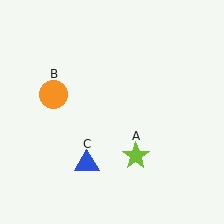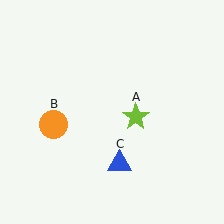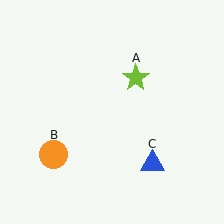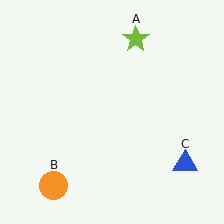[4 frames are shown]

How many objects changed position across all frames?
3 objects changed position: lime star (object A), orange circle (object B), blue triangle (object C).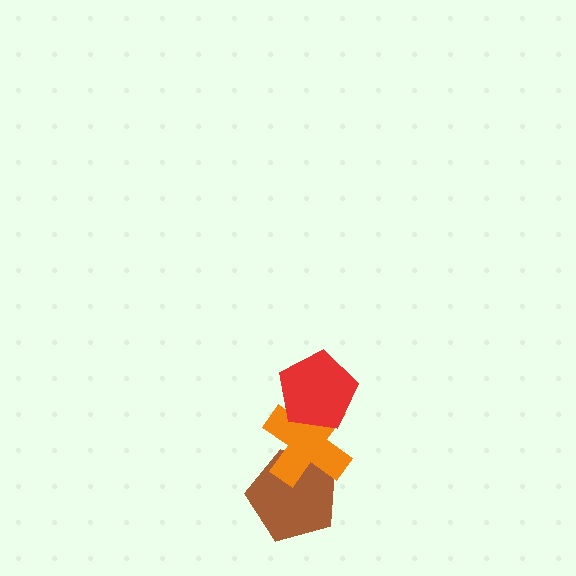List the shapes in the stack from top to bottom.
From top to bottom: the red pentagon, the orange cross, the brown pentagon.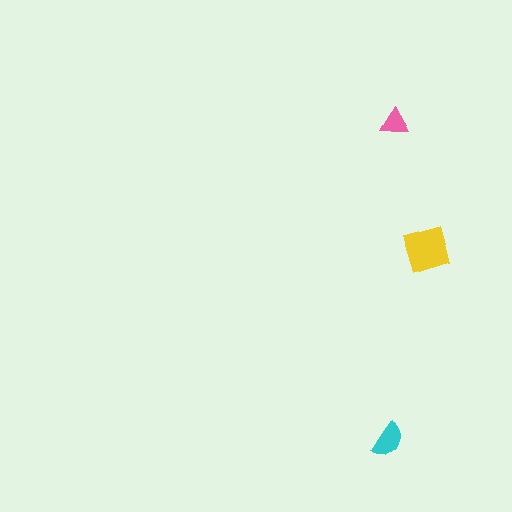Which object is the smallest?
The pink triangle.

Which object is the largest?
The yellow diamond.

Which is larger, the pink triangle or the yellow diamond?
The yellow diamond.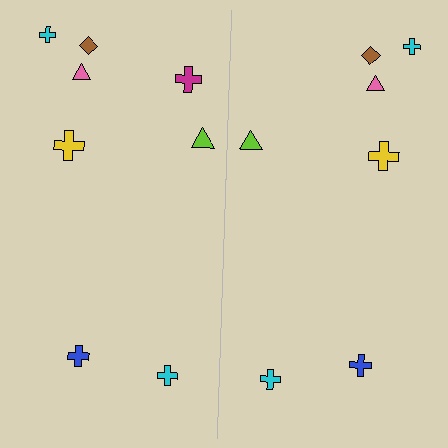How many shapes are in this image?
There are 15 shapes in this image.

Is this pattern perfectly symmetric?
No, the pattern is not perfectly symmetric. A magenta cross is missing from the right side.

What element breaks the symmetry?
A magenta cross is missing from the right side.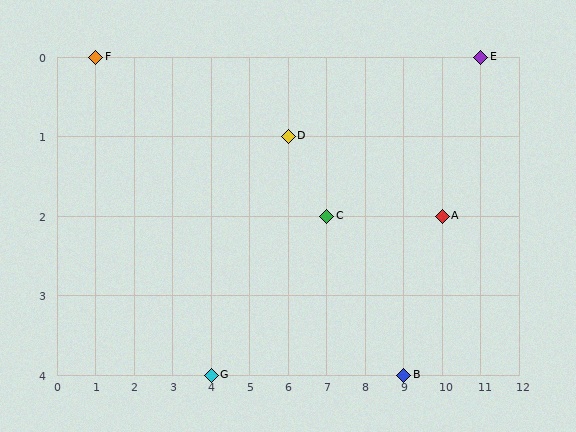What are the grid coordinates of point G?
Point G is at grid coordinates (4, 4).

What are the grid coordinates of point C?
Point C is at grid coordinates (7, 2).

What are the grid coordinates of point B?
Point B is at grid coordinates (9, 4).